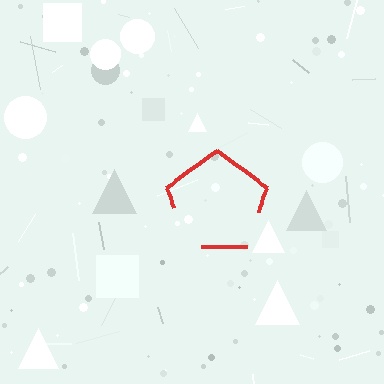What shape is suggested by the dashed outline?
The dashed outline suggests a pentagon.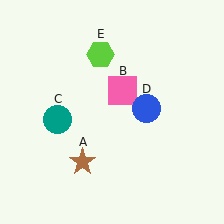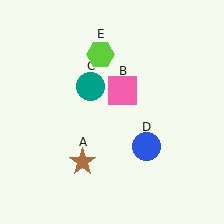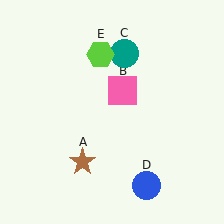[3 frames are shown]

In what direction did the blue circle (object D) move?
The blue circle (object D) moved down.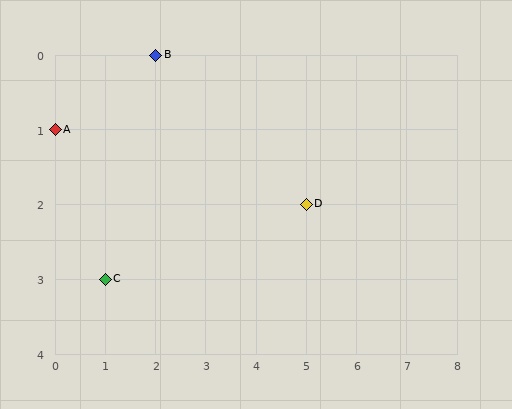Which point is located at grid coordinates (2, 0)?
Point B is at (2, 0).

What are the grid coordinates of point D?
Point D is at grid coordinates (5, 2).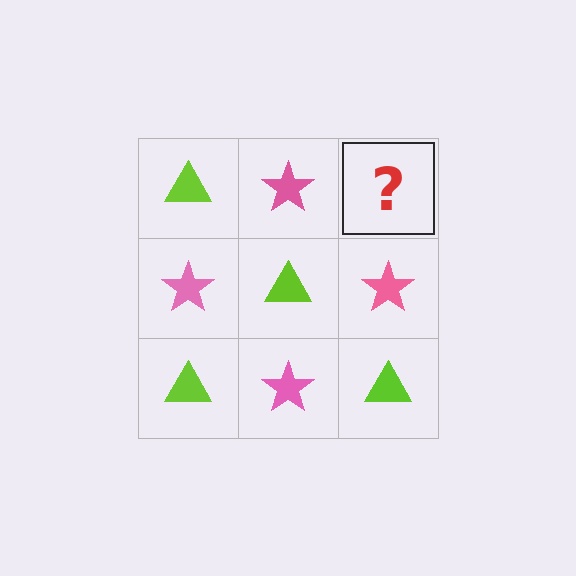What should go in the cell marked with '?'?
The missing cell should contain a lime triangle.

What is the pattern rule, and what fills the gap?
The rule is that it alternates lime triangle and pink star in a checkerboard pattern. The gap should be filled with a lime triangle.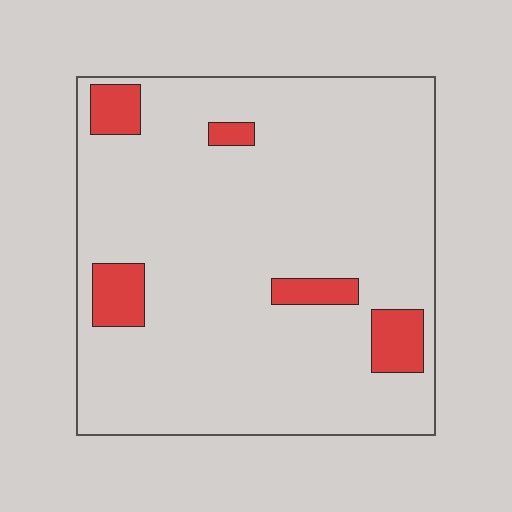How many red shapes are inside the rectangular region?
5.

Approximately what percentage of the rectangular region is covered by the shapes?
Approximately 10%.